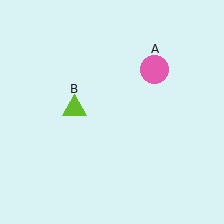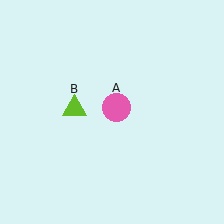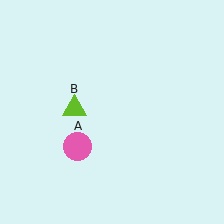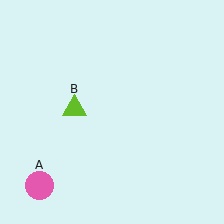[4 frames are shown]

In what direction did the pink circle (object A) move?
The pink circle (object A) moved down and to the left.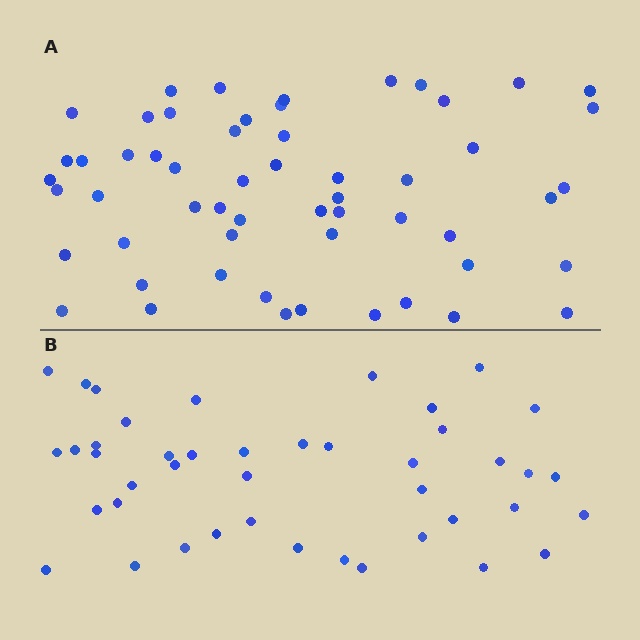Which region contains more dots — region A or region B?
Region A (the top region) has more dots.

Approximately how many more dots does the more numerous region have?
Region A has approximately 15 more dots than region B.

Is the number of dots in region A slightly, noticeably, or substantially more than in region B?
Region A has noticeably more, but not dramatically so. The ratio is roughly 1.3 to 1.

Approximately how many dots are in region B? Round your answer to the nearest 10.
About 40 dots. (The exact count is 43, which rounds to 40.)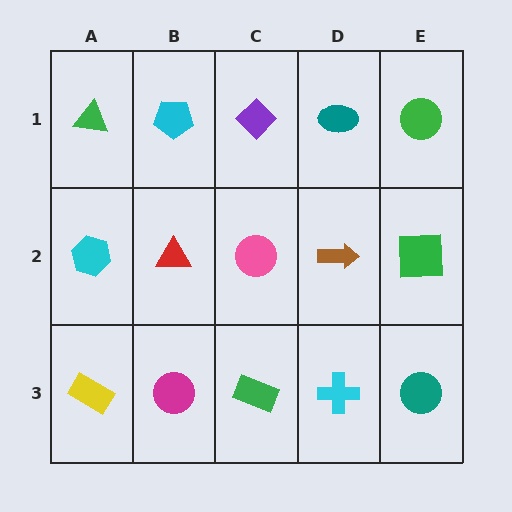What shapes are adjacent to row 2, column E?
A green circle (row 1, column E), a teal circle (row 3, column E), a brown arrow (row 2, column D).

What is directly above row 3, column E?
A green square.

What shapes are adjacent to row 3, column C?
A pink circle (row 2, column C), a magenta circle (row 3, column B), a cyan cross (row 3, column D).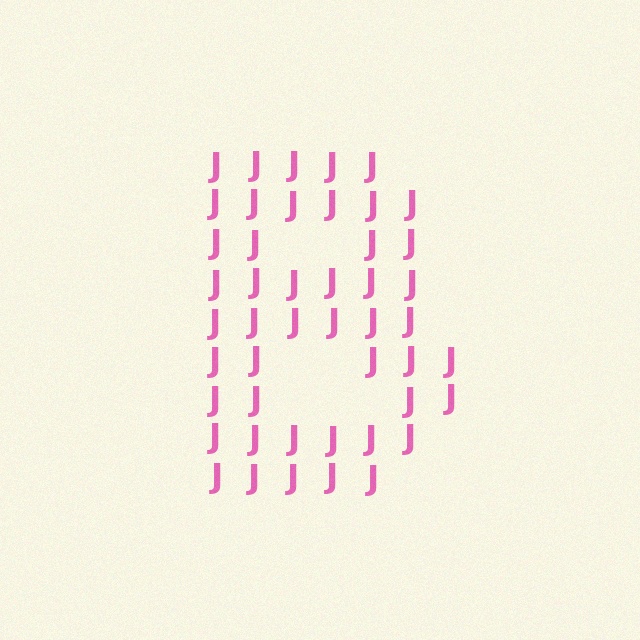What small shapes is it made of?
It is made of small letter J's.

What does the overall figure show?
The overall figure shows the letter B.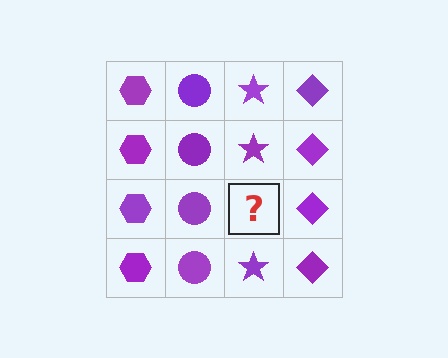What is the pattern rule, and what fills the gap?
The rule is that each column has a consistent shape. The gap should be filled with a purple star.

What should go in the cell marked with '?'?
The missing cell should contain a purple star.